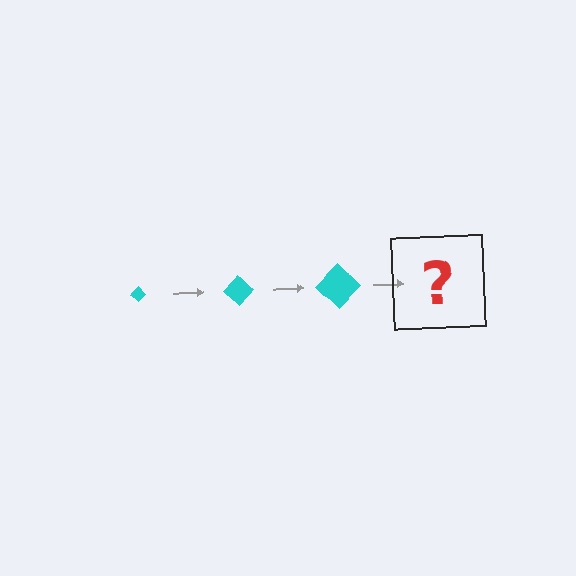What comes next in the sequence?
The next element should be a cyan diamond, larger than the previous one.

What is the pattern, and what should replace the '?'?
The pattern is that the diamond gets progressively larger each step. The '?' should be a cyan diamond, larger than the previous one.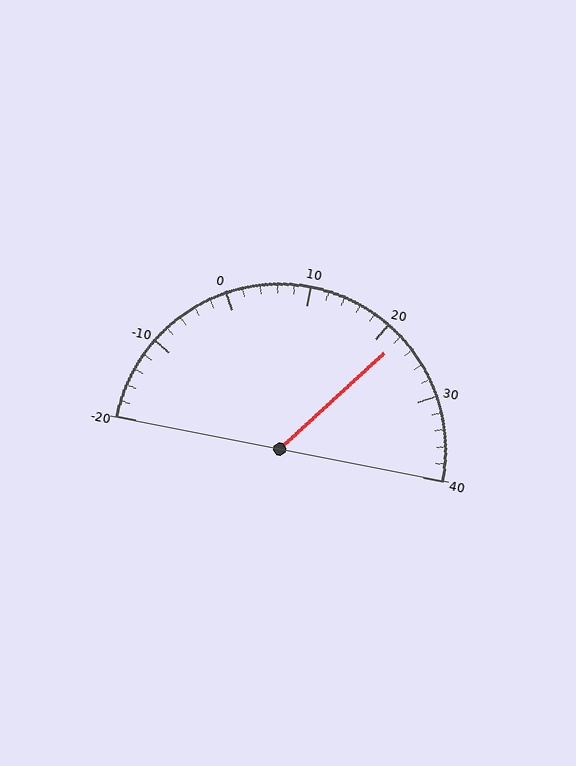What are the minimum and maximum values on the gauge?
The gauge ranges from -20 to 40.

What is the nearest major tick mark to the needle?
The nearest major tick mark is 20.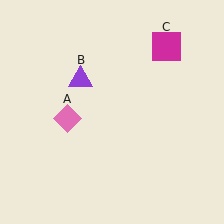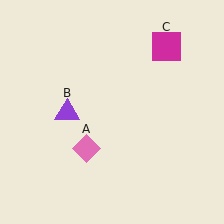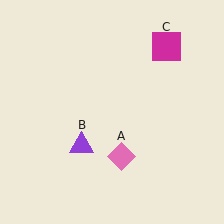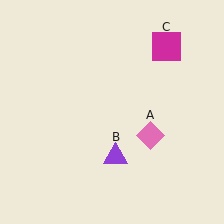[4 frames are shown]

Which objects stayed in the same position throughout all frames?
Magenta square (object C) remained stationary.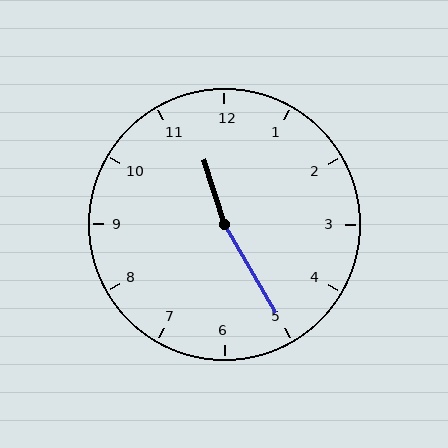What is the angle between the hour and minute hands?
Approximately 168 degrees.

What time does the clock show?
11:25.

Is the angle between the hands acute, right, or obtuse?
It is obtuse.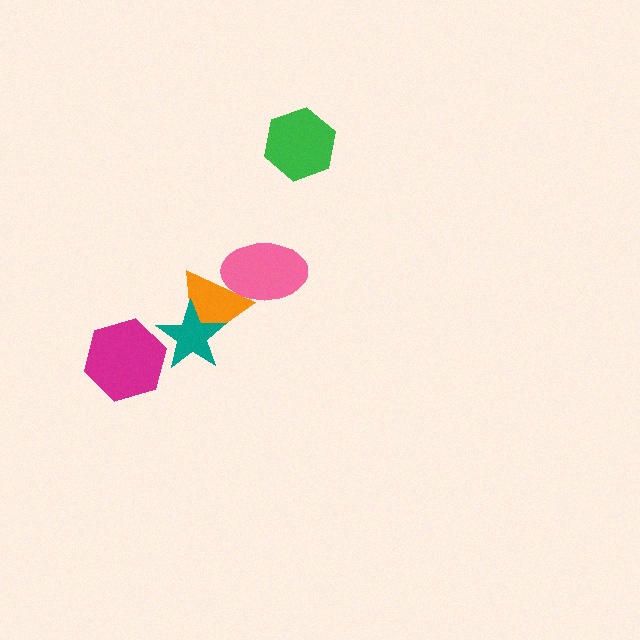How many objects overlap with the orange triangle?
2 objects overlap with the orange triangle.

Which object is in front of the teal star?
The magenta hexagon is in front of the teal star.